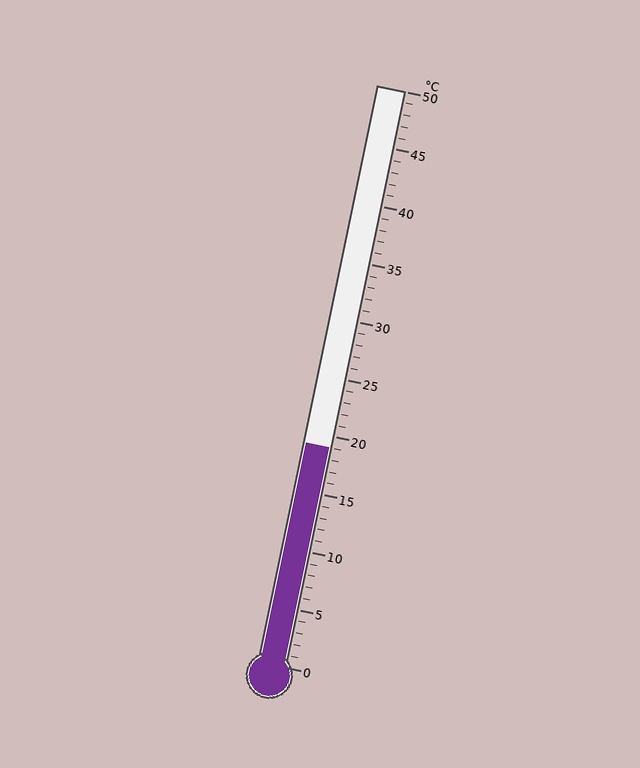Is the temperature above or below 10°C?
The temperature is above 10°C.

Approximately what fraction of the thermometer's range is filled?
The thermometer is filled to approximately 40% of its range.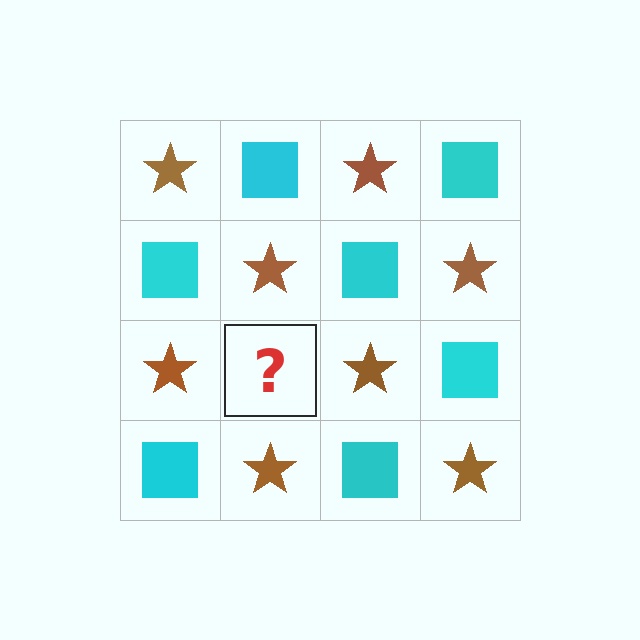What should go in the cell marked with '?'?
The missing cell should contain a cyan square.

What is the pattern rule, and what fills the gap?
The rule is that it alternates brown star and cyan square in a checkerboard pattern. The gap should be filled with a cyan square.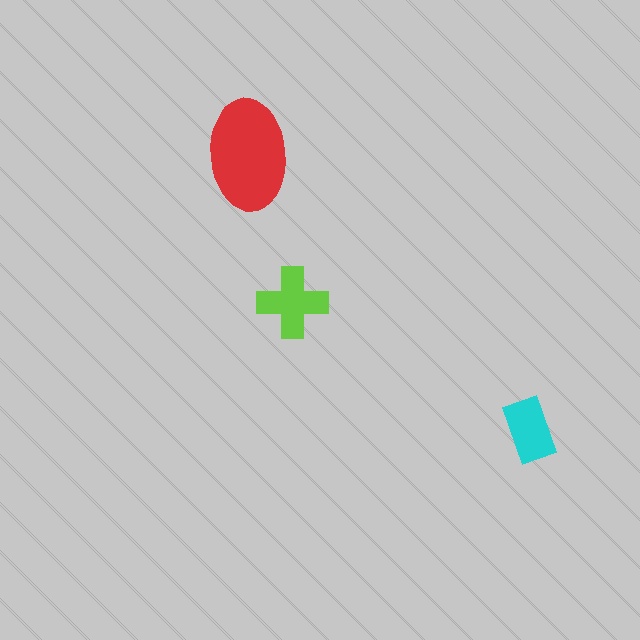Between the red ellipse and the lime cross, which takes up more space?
The red ellipse.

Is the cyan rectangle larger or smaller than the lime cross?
Smaller.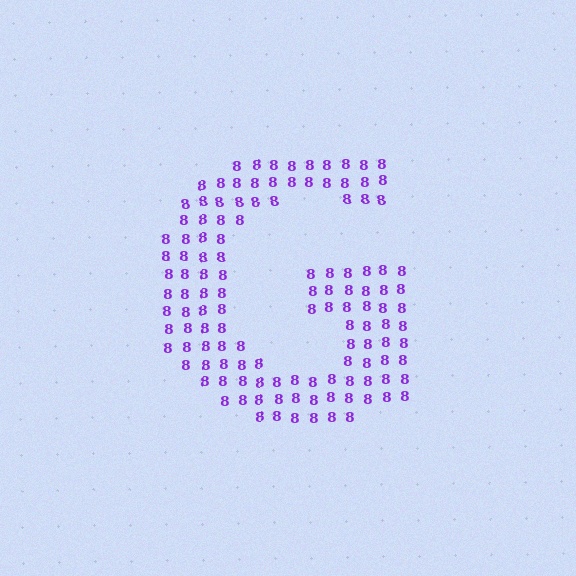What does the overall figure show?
The overall figure shows the letter G.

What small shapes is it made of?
It is made of small digit 8's.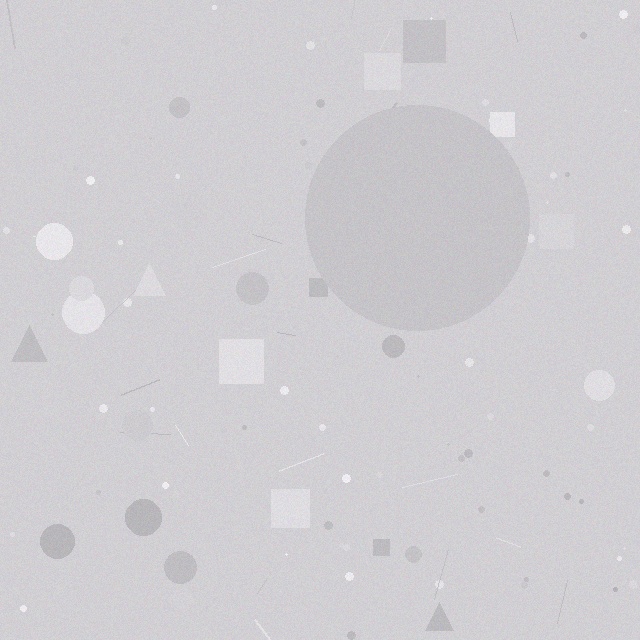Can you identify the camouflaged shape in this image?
The camouflaged shape is a circle.